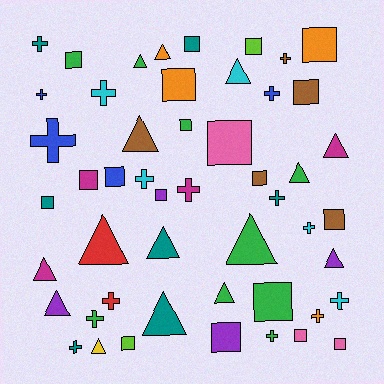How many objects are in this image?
There are 50 objects.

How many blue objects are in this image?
There are 4 blue objects.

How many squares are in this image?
There are 19 squares.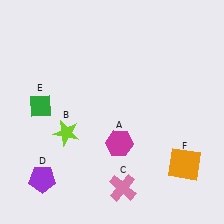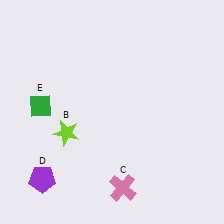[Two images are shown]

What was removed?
The magenta hexagon (A), the orange square (F) were removed in Image 2.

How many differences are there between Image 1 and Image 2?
There are 2 differences between the two images.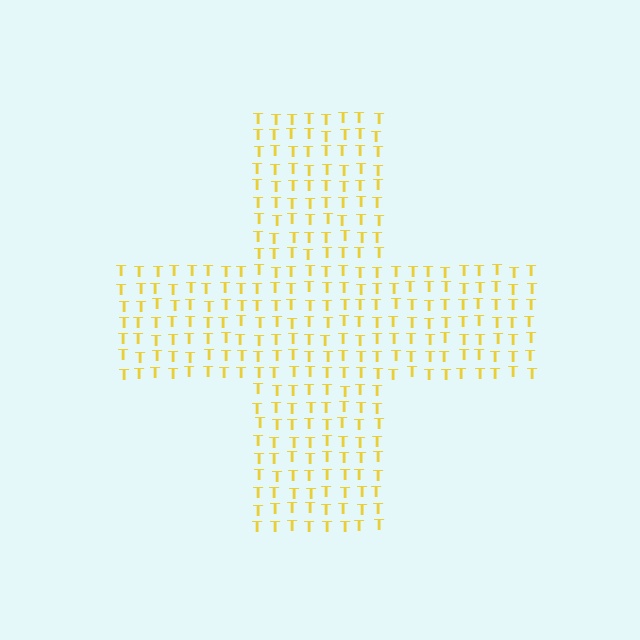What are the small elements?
The small elements are letter T's.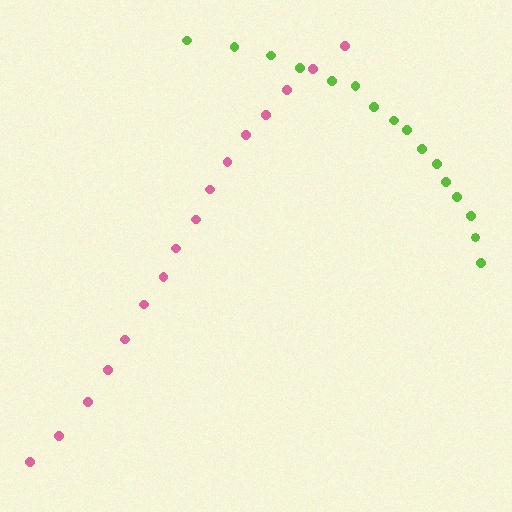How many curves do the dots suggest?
There are 2 distinct paths.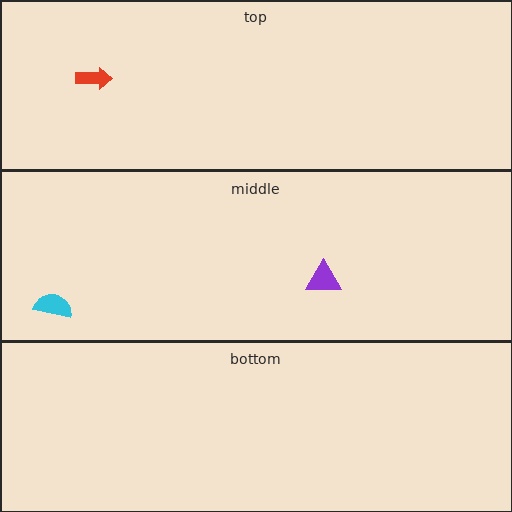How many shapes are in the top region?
1.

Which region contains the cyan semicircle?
The middle region.